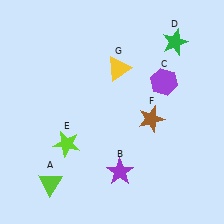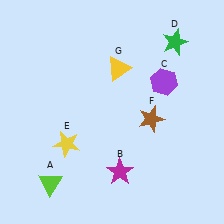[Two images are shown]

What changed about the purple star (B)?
In Image 1, B is purple. In Image 2, it changed to magenta.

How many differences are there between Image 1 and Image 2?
There are 2 differences between the two images.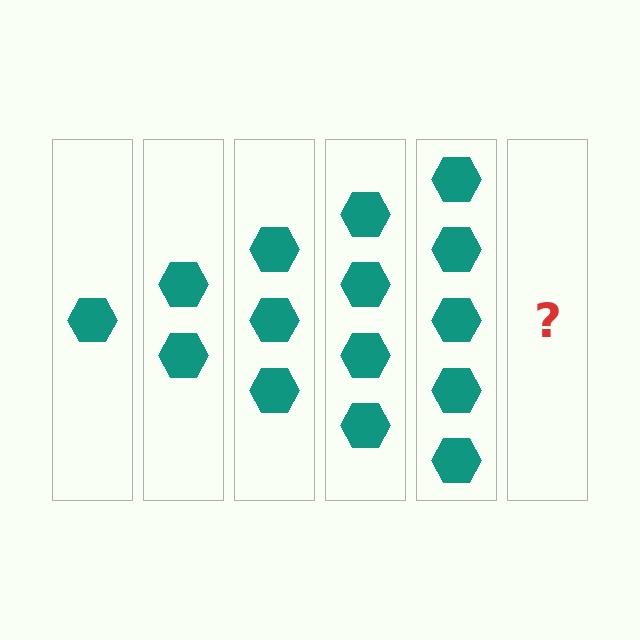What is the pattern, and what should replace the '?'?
The pattern is that each step adds one more hexagon. The '?' should be 6 hexagons.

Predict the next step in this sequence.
The next step is 6 hexagons.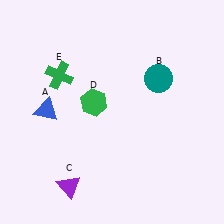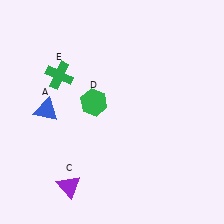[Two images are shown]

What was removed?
The teal circle (B) was removed in Image 2.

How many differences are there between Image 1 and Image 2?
There is 1 difference between the two images.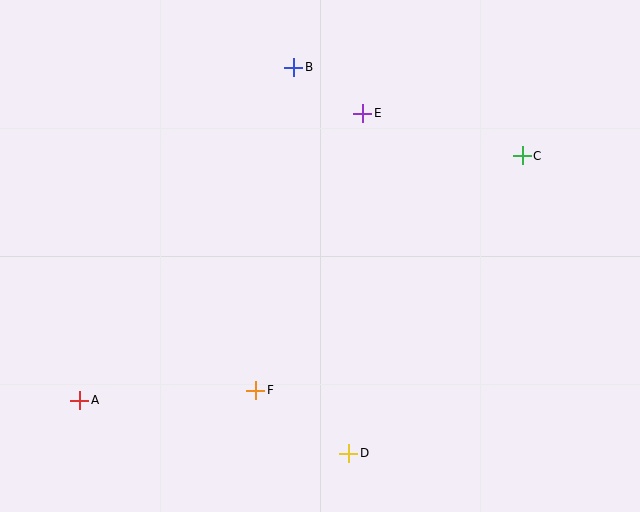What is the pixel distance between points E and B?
The distance between E and B is 83 pixels.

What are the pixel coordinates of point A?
Point A is at (80, 400).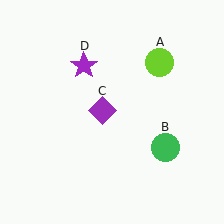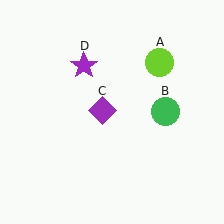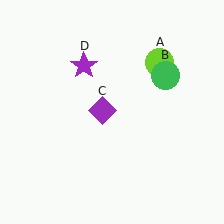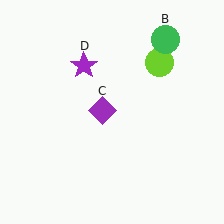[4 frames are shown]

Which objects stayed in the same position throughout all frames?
Lime circle (object A) and purple diamond (object C) and purple star (object D) remained stationary.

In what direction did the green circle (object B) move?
The green circle (object B) moved up.